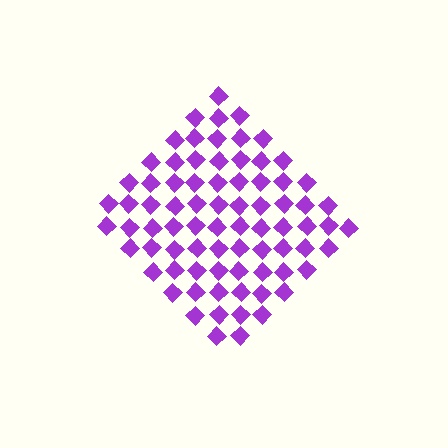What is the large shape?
The large shape is a diamond.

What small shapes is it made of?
It is made of small diamonds.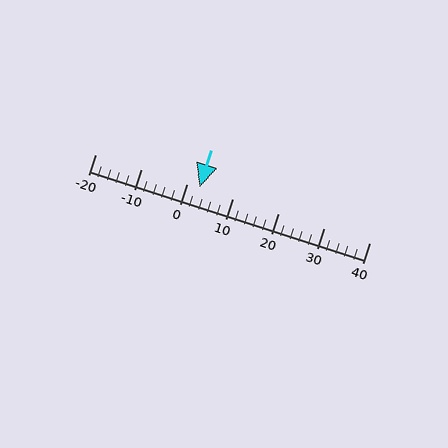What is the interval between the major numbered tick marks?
The major tick marks are spaced 10 units apart.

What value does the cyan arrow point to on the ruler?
The cyan arrow points to approximately 3.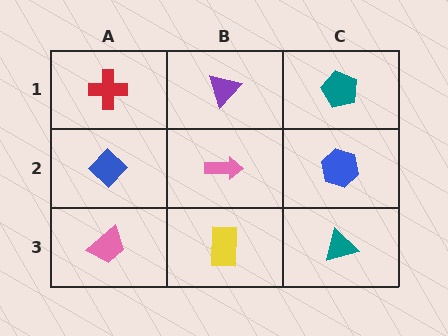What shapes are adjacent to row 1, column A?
A blue diamond (row 2, column A), a purple triangle (row 1, column B).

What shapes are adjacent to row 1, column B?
A pink arrow (row 2, column B), a red cross (row 1, column A), a teal pentagon (row 1, column C).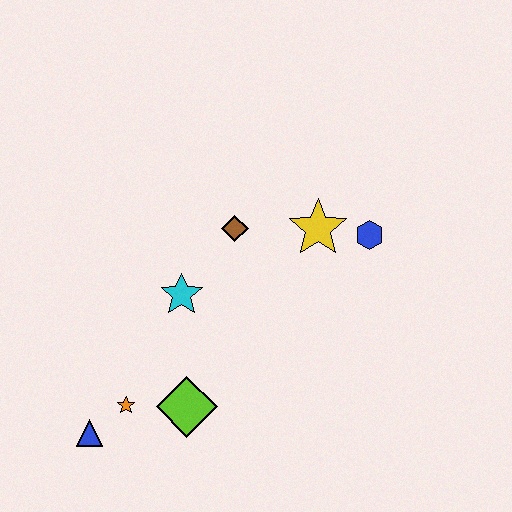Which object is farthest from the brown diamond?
The blue triangle is farthest from the brown diamond.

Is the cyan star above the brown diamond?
No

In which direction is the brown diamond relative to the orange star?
The brown diamond is above the orange star.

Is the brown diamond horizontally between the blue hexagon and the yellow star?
No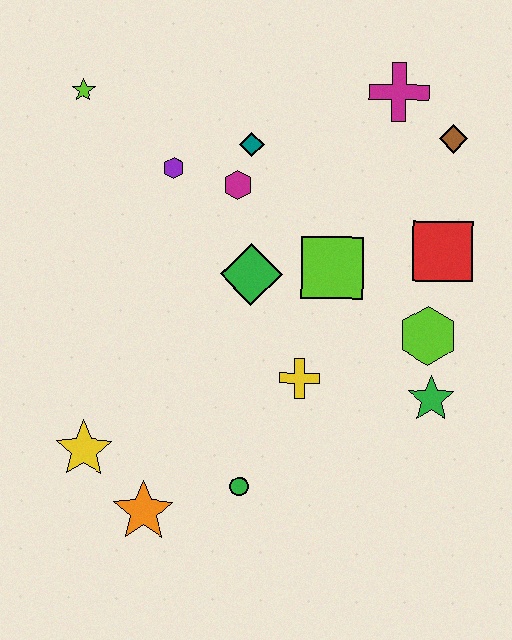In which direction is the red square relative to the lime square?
The red square is to the right of the lime square.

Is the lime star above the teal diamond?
Yes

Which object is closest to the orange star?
The yellow star is closest to the orange star.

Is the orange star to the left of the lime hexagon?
Yes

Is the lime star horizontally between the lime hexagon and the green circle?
No